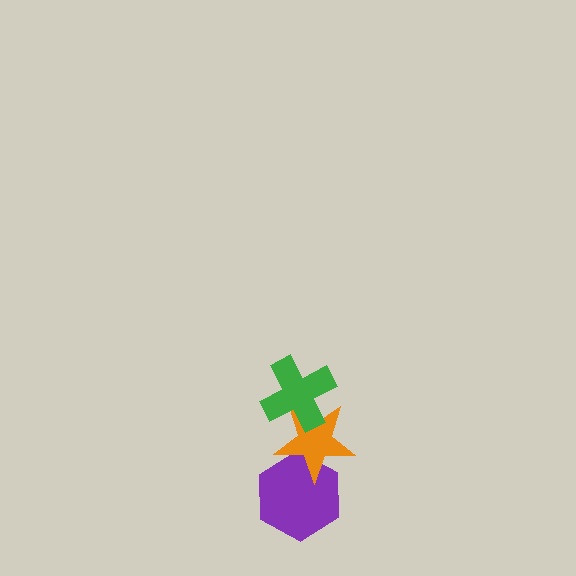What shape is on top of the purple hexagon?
The orange star is on top of the purple hexagon.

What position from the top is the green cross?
The green cross is 1st from the top.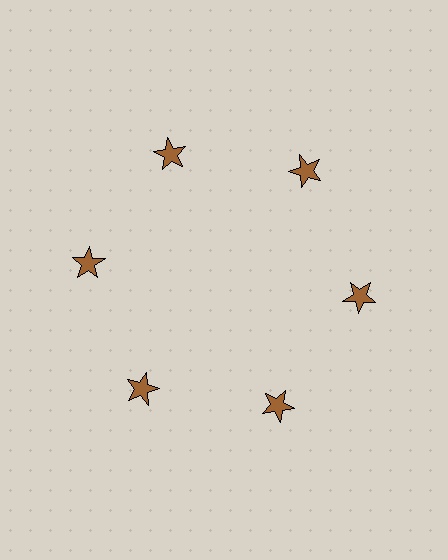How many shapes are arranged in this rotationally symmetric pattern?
There are 6 shapes, arranged in 6 groups of 1.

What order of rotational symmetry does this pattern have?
This pattern has 6-fold rotational symmetry.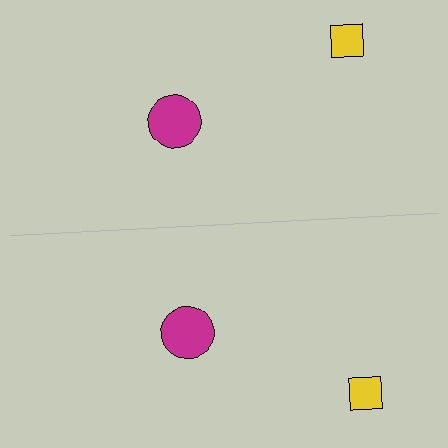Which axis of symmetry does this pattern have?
The pattern has a horizontal axis of symmetry running through the center of the image.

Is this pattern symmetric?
Yes, this pattern has bilateral (reflection) symmetry.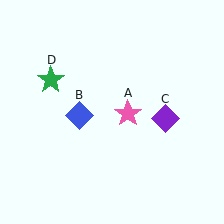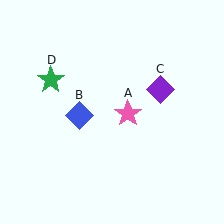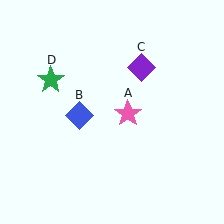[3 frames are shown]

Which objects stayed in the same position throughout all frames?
Pink star (object A) and blue diamond (object B) and green star (object D) remained stationary.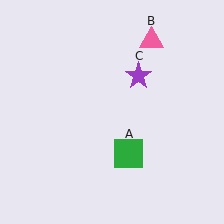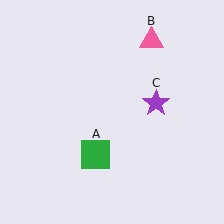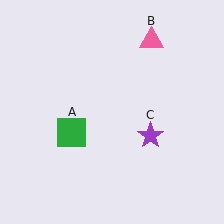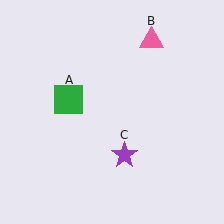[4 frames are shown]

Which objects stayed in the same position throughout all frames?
Pink triangle (object B) remained stationary.